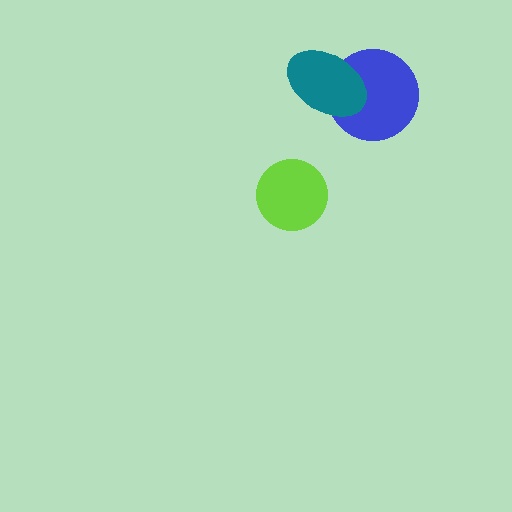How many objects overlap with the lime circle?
0 objects overlap with the lime circle.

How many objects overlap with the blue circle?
1 object overlaps with the blue circle.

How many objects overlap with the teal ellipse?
1 object overlaps with the teal ellipse.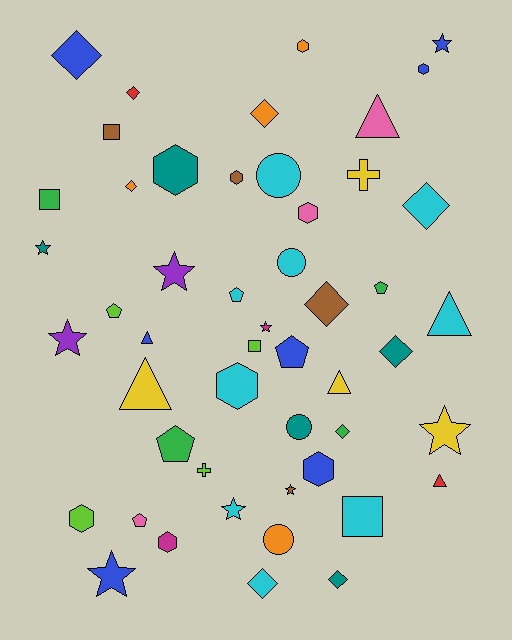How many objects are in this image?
There are 50 objects.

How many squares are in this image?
There are 4 squares.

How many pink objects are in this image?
There are 3 pink objects.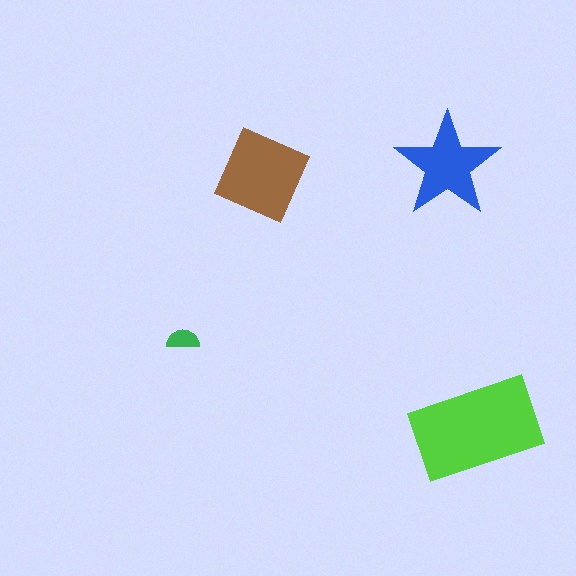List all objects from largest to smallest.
The lime rectangle, the brown diamond, the blue star, the green semicircle.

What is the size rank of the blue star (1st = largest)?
3rd.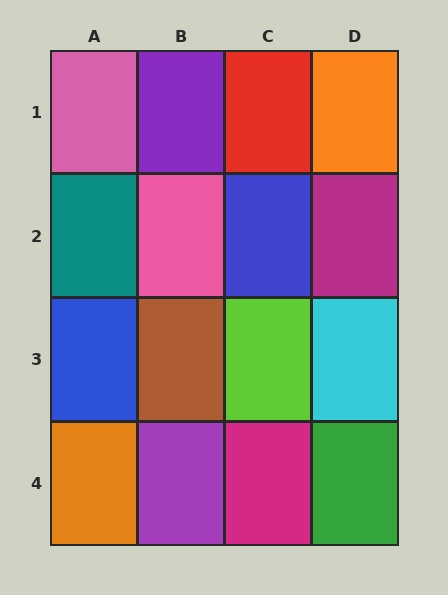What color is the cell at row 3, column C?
Lime.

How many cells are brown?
1 cell is brown.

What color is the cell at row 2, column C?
Blue.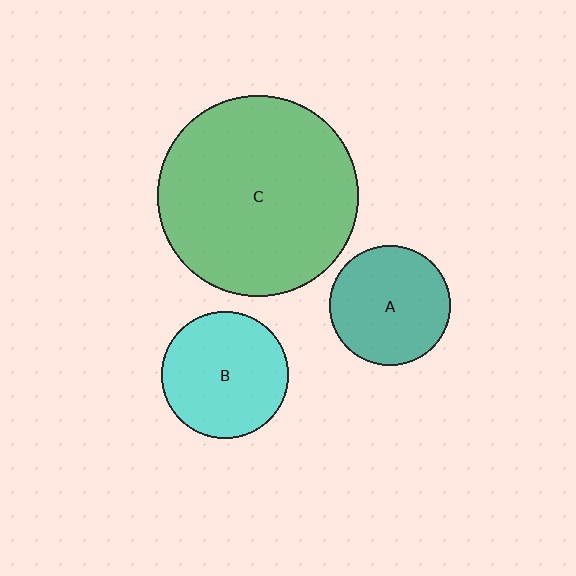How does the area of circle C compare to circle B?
Approximately 2.5 times.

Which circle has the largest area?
Circle C (green).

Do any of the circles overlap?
No, none of the circles overlap.